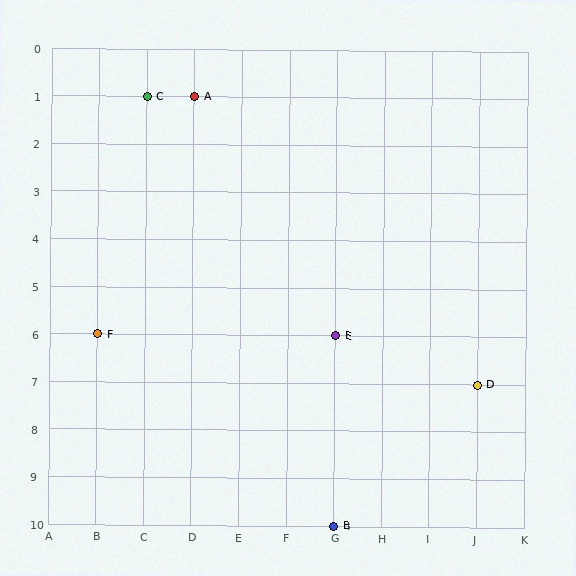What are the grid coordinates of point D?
Point D is at grid coordinates (J, 7).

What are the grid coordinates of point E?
Point E is at grid coordinates (G, 6).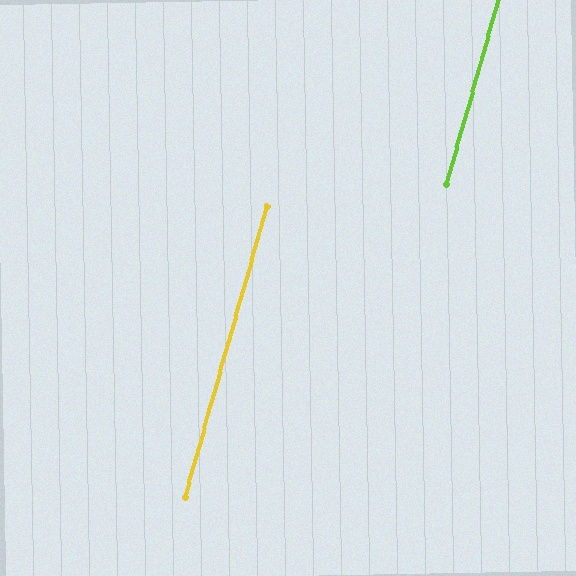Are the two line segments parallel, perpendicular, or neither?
Parallel — their directions differ by only 0.1°.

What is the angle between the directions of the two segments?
Approximately 0 degrees.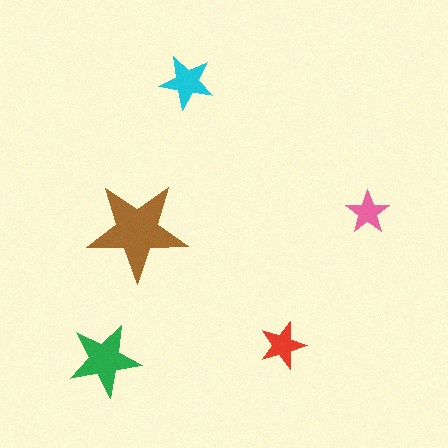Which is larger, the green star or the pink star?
The green one.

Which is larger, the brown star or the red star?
The brown one.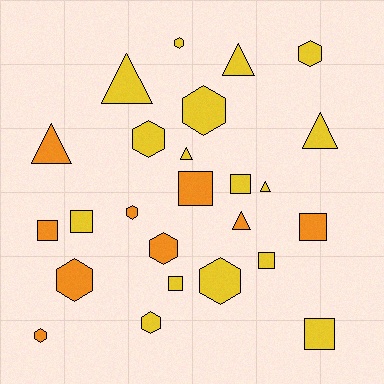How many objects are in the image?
There are 25 objects.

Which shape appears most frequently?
Hexagon, with 10 objects.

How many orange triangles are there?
There are 2 orange triangles.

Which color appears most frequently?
Yellow, with 16 objects.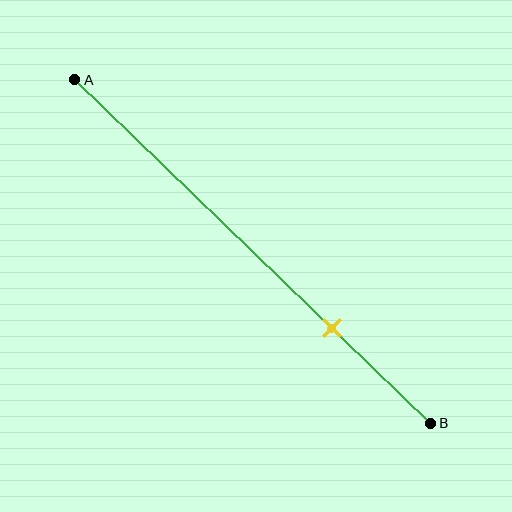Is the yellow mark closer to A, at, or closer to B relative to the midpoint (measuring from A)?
The yellow mark is closer to point B than the midpoint of segment AB.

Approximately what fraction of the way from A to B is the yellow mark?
The yellow mark is approximately 70% of the way from A to B.